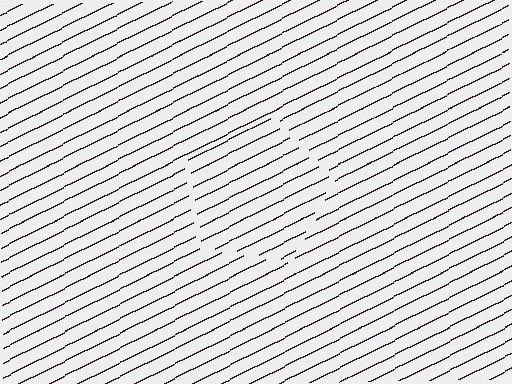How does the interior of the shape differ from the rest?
The interior of the shape contains the same grating, shifted by half a period — the contour is defined by the phase discontinuity where line-ends from the inner and outer gratings abut.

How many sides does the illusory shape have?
5 sides — the line-ends trace a pentagon.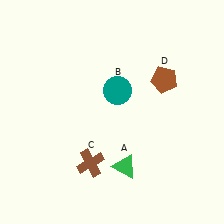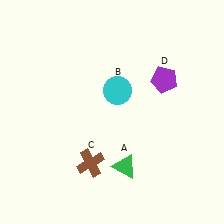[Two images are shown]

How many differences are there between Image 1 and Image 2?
There are 2 differences between the two images.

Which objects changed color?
B changed from teal to cyan. D changed from brown to purple.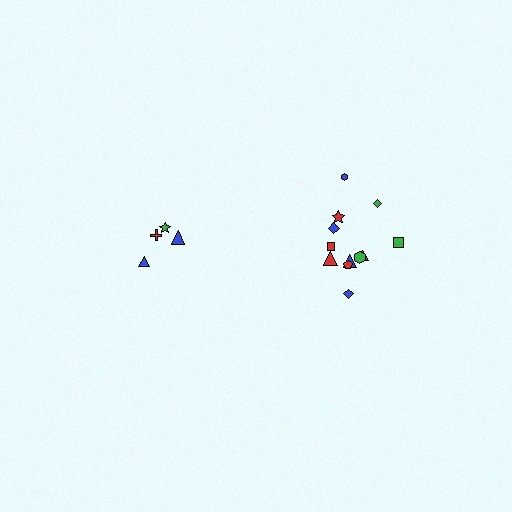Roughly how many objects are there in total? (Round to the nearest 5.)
Roughly 15 objects in total.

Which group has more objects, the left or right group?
The right group.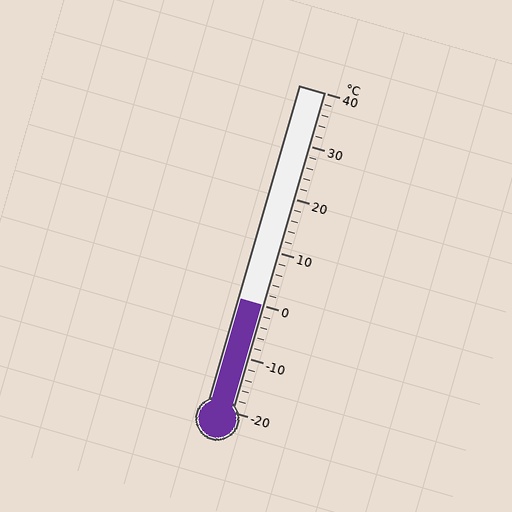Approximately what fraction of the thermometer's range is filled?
The thermometer is filled to approximately 35% of its range.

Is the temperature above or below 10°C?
The temperature is below 10°C.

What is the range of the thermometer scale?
The thermometer scale ranges from -20°C to 40°C.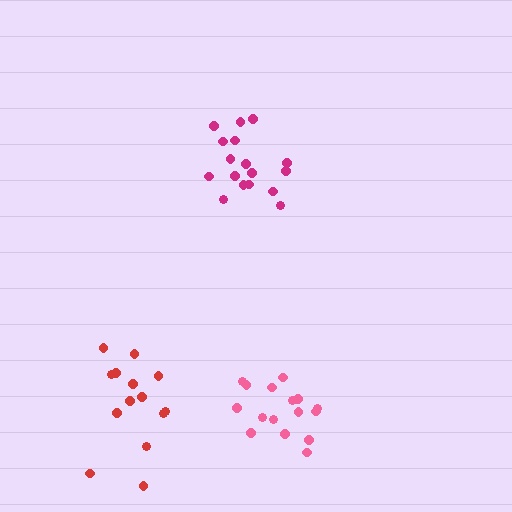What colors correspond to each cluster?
The clusters are colored: pink, magenta, red.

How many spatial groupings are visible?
There are 3 spatial groupings.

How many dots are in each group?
Group 1: 16 dots, Group 2: 17 dots, Group 3: 14 dots (47 total).